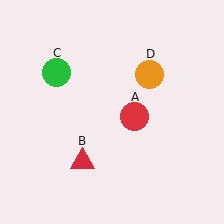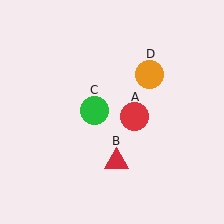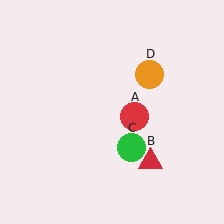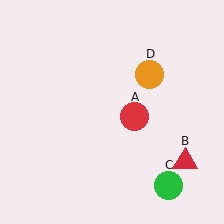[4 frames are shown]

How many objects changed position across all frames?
2 objects changed position: red triangle (object B), green circle (object C).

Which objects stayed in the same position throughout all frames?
Red circle (object A) and orange circle (object D) remained stationary.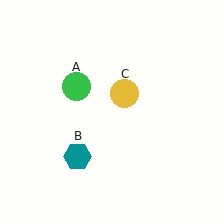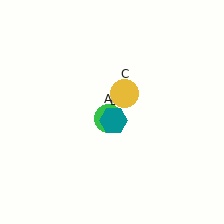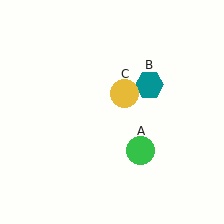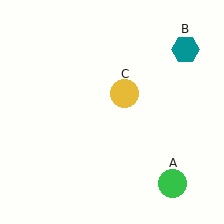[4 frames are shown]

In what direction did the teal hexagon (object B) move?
The teal hexagon (object B) moved up and to the right.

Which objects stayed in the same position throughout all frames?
Yellow circle (object C) remained stationary.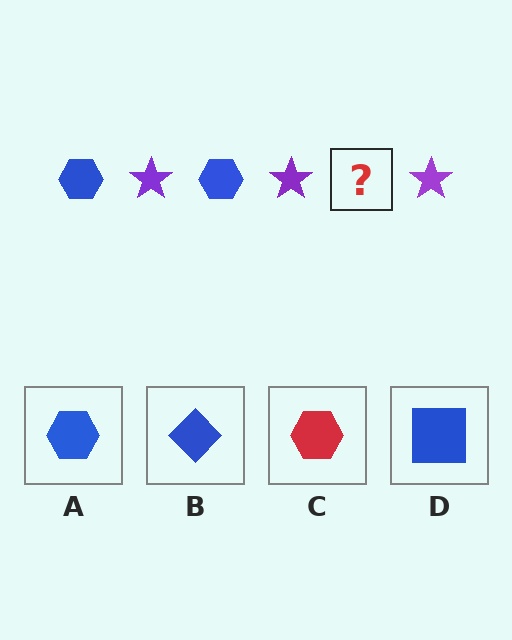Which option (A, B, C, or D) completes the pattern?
A.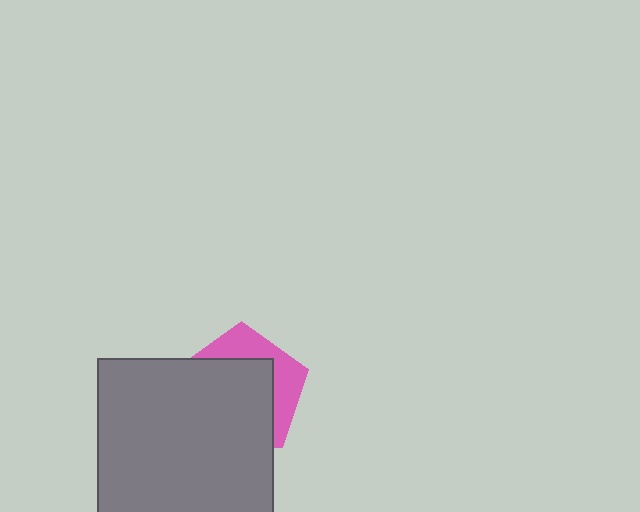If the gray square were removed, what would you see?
You would see the complete pink pentagon.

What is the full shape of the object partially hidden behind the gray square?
The partially hidden object is a pink pentagon.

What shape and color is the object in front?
The object in front is a gray square.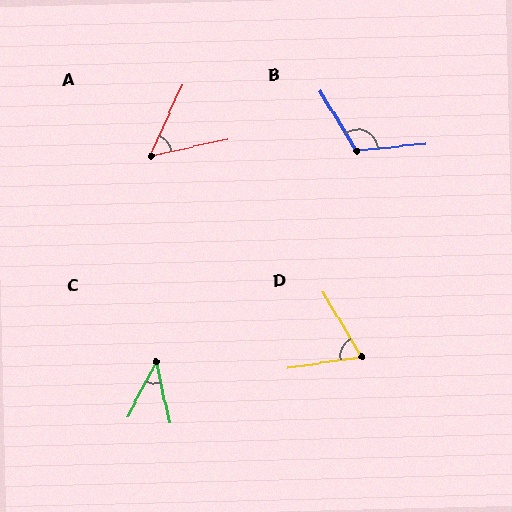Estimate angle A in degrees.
Approximately 53 degrees.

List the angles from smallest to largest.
C (40°), A (53°), D (67°), B (116°).